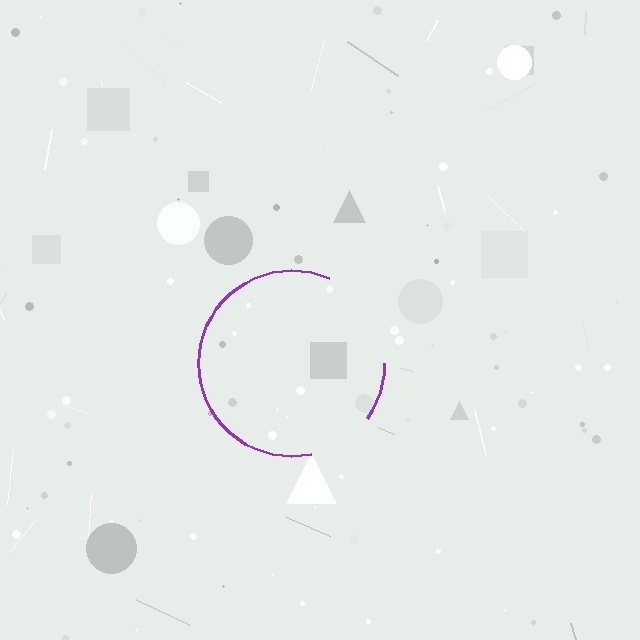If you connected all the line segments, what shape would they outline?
They would outline a circle.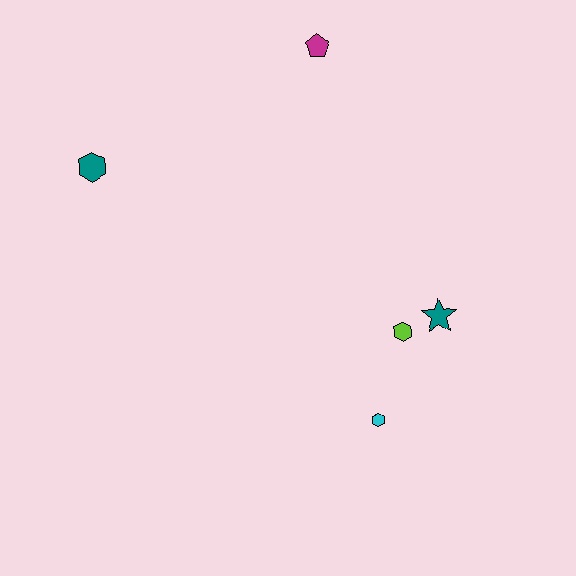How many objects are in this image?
There are 5 objects.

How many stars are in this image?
There is 1 star.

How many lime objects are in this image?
There is 1 lime object.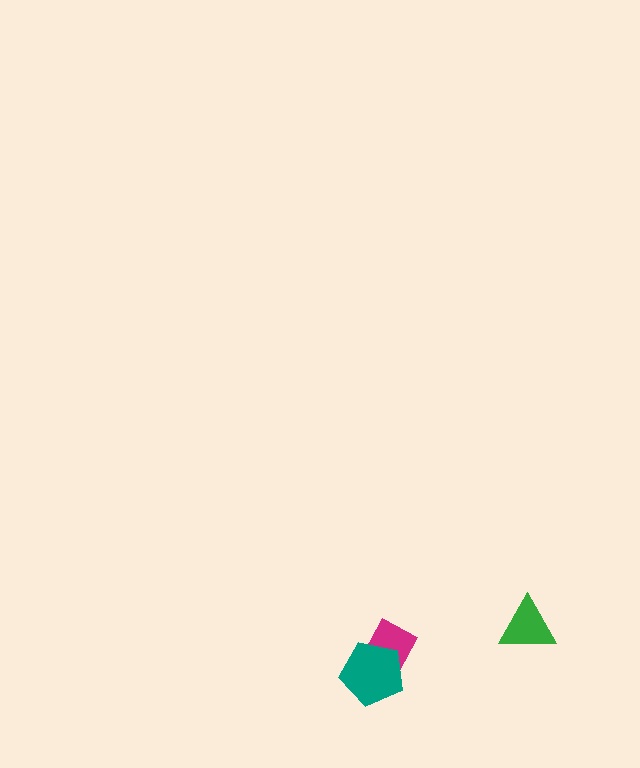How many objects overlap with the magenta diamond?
1 object overlaps with the magenta diamond.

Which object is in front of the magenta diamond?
The teal pentagon is in front of the magenta diamond.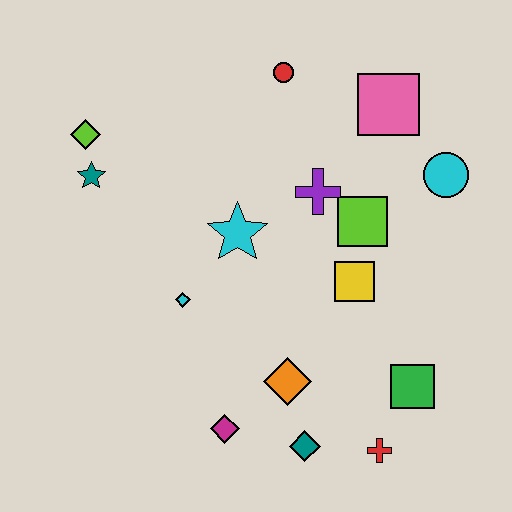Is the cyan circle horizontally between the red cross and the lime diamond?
No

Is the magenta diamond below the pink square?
Yes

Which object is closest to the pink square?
The cyan circle is closest to the pink square.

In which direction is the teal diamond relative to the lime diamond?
The teal diamond is below the lime diamond.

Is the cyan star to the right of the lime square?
No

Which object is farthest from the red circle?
The red cross is farthest from the red circle.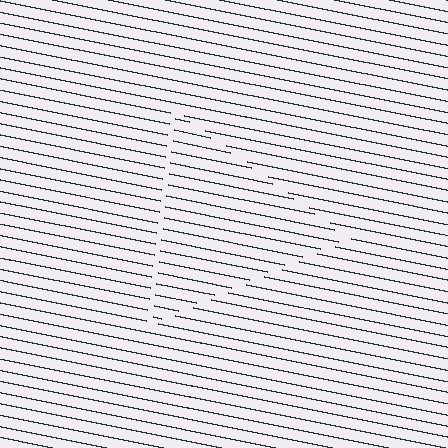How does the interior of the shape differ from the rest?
The interior of the shape contains the same grating, shifted by half a period — the contour is defined by the phase discontinuity where line-ends from the inner and outer gratings abut.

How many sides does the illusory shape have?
3 sides — the line-ends trace a triangle.